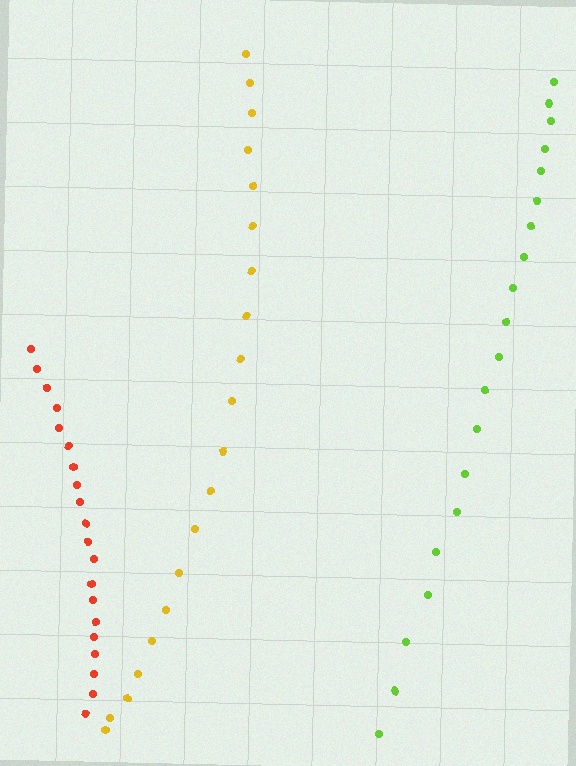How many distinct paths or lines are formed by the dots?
There are 3 distinct paths.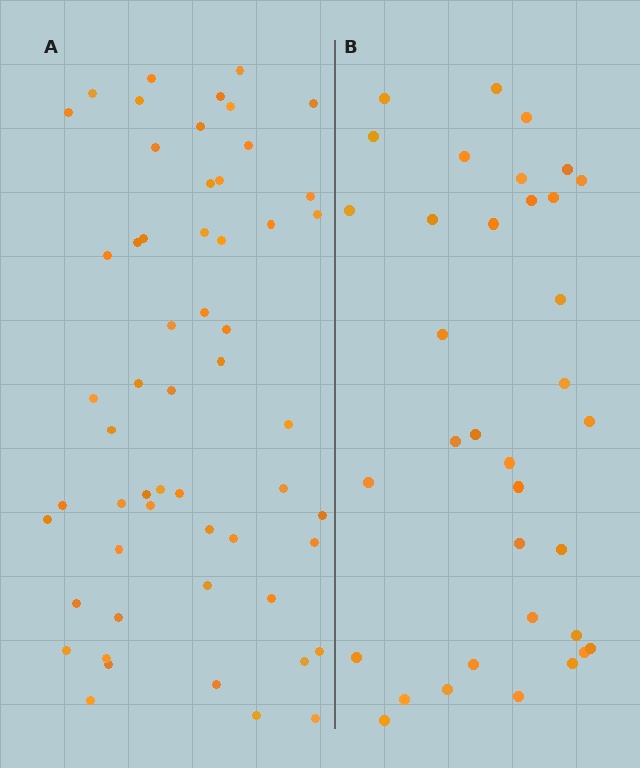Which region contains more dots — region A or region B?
Region A (the left region) has more dots.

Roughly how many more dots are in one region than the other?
Region A has approximately 20 more dots than region B.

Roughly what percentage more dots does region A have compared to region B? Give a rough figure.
About 60% more.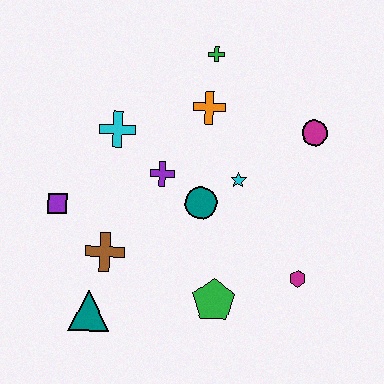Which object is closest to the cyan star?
The teal circle is closest to the cyan star.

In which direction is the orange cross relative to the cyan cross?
The orange cross is to the right of the cyan cross.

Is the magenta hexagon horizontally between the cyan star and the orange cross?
No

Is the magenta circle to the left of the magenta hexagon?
No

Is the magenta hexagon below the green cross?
Yes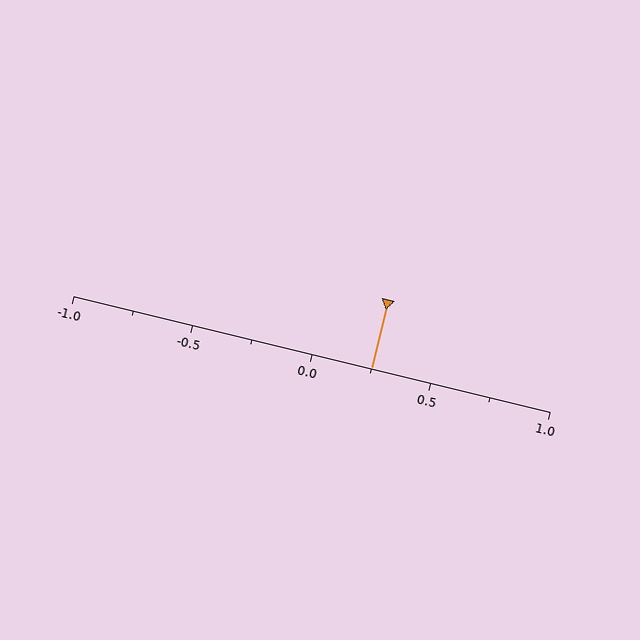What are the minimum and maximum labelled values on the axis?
The axis runs from -1.0 to 1.0.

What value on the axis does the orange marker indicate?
The marker indicates approximately 0.25.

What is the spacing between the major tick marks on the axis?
The major ticks are spaced 0.5 apart.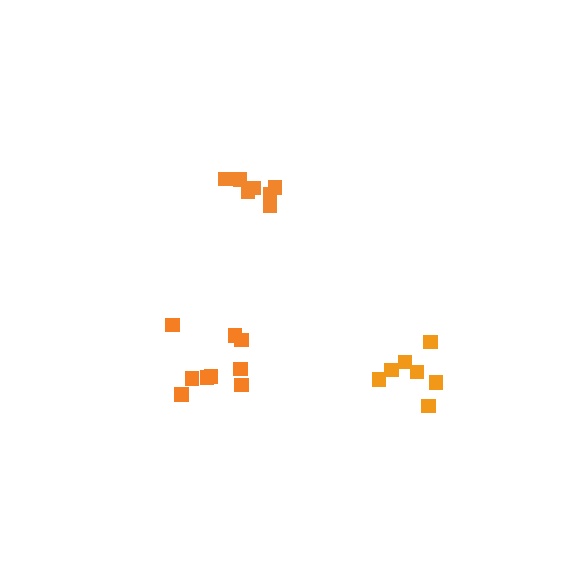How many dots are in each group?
Group 1: 7 dots, Group 2: 7 dots, Group 3: 10 dots (24 total).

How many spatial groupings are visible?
There are 3 spatial groupings.